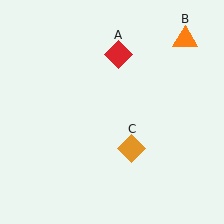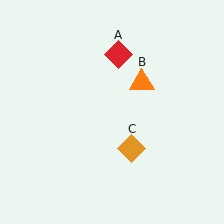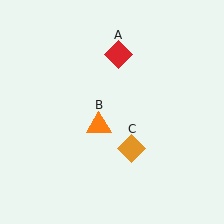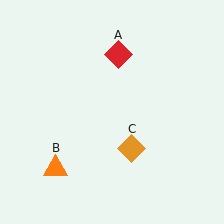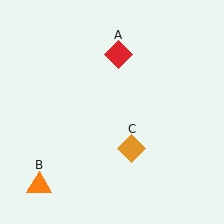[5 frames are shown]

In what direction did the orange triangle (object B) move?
The orange triangle (object B) moved down and to the left.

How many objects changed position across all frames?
1 object changed position: orange triangle (object B).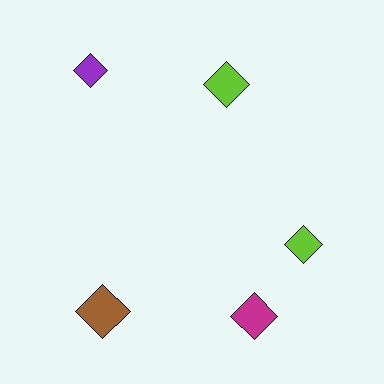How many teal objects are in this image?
There are no teal objects.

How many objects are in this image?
There are 5 objects.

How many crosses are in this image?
There are no crosses.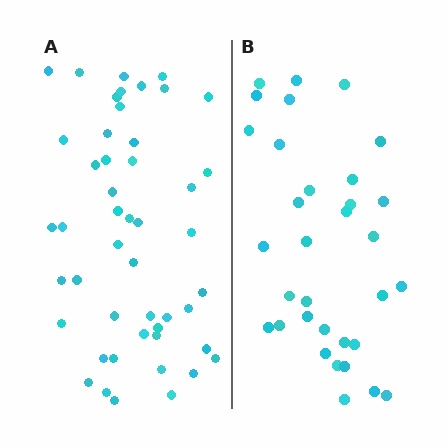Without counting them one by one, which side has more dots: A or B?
Region A (the left region) has more dots.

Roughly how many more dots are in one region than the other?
Region A has approximately 15 more dots than region B.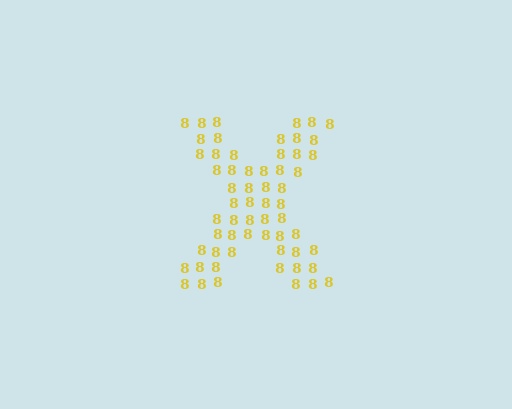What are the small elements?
The small elements are digit 8's.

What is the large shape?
The large shape is the letter X.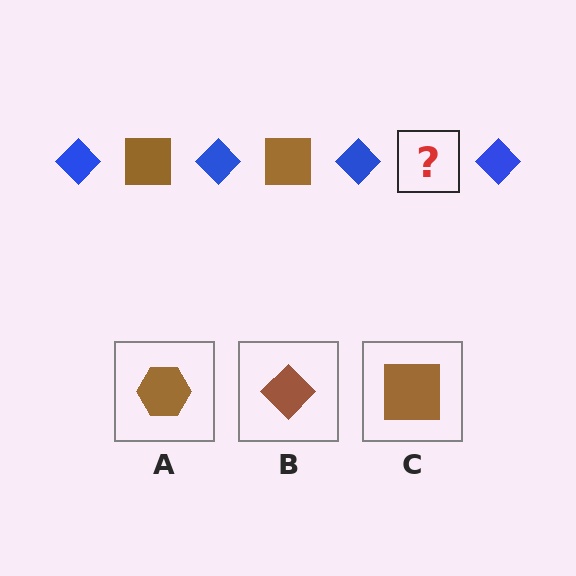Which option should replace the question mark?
Option C.